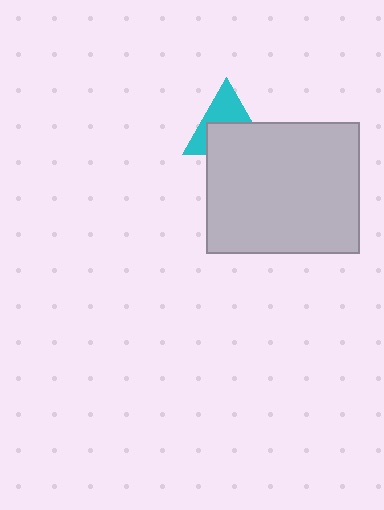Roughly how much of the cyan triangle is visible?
About half of it is visible (roughly 46%).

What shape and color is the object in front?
The object in front is a light gray rectangle.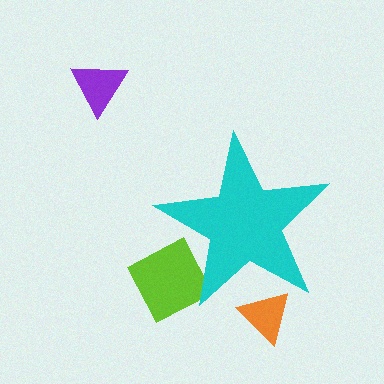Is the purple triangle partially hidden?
No, the purple triangle is fully visible.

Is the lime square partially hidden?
Yes, the lime square is partially hidden behind the cyan star.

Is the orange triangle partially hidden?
Yes, the orange triangle is partially hidden behind the cyan star.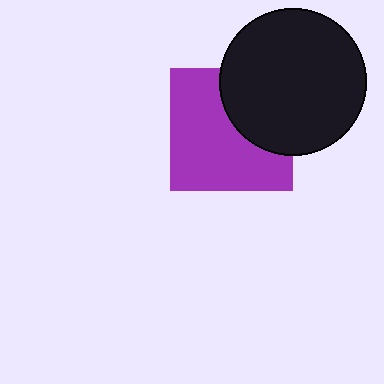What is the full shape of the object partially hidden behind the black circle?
The partially hidden object is a purple square.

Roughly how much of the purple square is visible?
About half of it is visible (roughly 65%).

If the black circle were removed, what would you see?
You would see the complete purple square.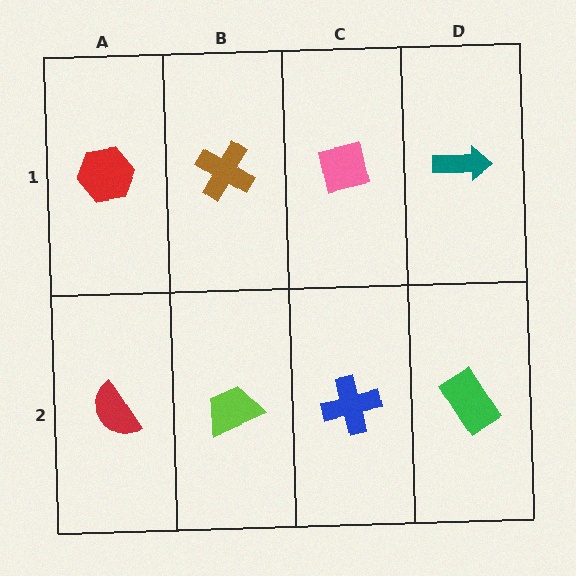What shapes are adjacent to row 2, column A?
A red hexagon (row 1, column A), a lime trapezoid (row 2, column B).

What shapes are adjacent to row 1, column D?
A green rectangle (row 2, column D), a pink square (row 1, column C).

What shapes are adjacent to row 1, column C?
A blue cross (row 2, column C), a brown cross (row 1, column B), a teal arrow (row 1, column D).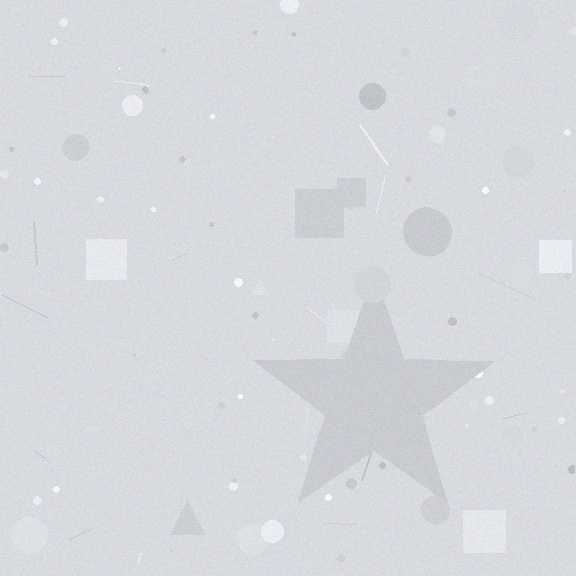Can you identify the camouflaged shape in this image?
The camouflaged shape is a star.